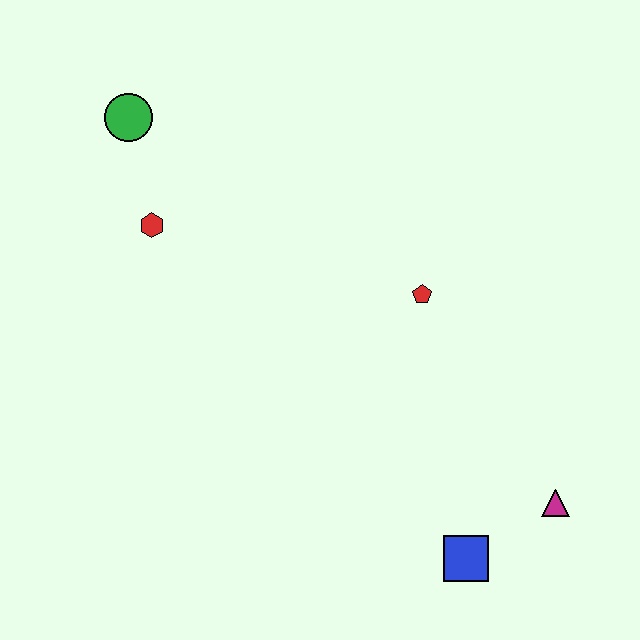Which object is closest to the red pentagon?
The magenta triangle is closest to the red pentagon.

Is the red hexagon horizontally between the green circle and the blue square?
Yes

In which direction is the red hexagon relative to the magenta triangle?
The red hexagon is to the left of the magenta triangle.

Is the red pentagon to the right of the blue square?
No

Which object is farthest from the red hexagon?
The magenta triangle is farthest from the red hexagon.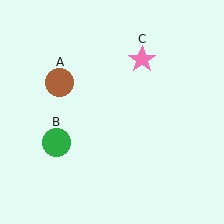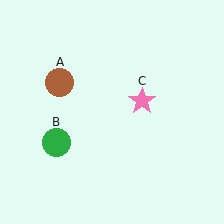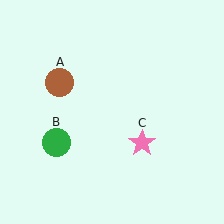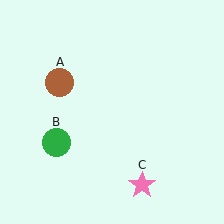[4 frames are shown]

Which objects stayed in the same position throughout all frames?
Brown circle (object A) and green circle (object B) remained stationary.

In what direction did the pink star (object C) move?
The pink star (object C) moved down.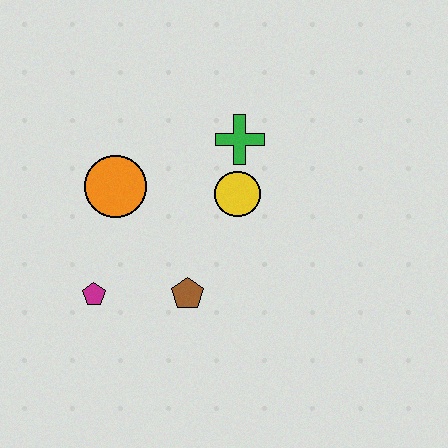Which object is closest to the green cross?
The yellow circle is closest to the green cross.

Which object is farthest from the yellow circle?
The magenta pentagon is farthest from the yellow circle.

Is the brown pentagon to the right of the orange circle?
Yes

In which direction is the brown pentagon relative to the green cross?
The brown pentagon is below the green cross.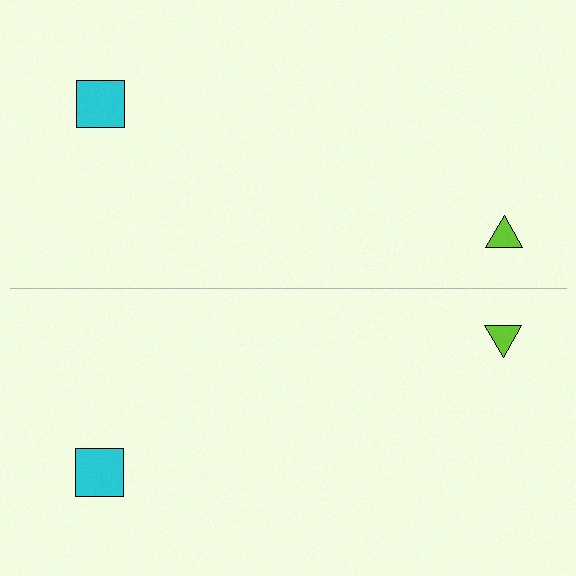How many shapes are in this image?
There are 4 shapes in this image.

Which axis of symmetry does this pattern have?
The pattern has a horizontal axis of symmetry running through the center of the image.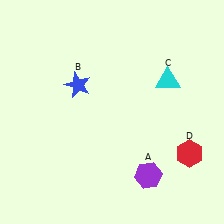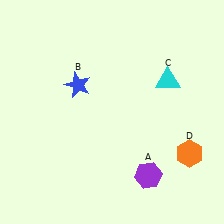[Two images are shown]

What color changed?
The hexagon (D) changed from red in Image 1 to orange in Image 2.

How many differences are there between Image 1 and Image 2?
There is 1 difference between the two images.